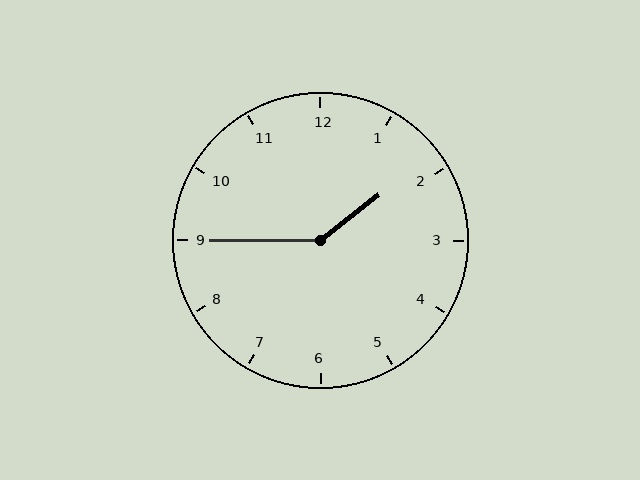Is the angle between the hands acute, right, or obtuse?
It is obtuse.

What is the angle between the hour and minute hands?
Approximately 142 degrees.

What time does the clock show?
1:45.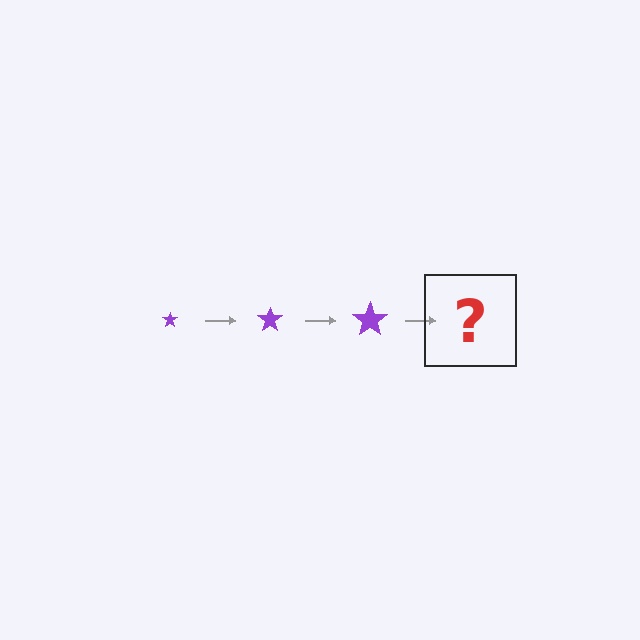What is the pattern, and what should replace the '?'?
The pattern is that the star gets progressively larger each step. The '?' should be a purple star, larger than the previous one.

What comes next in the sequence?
The next element should be a purple star, larger than the previous one.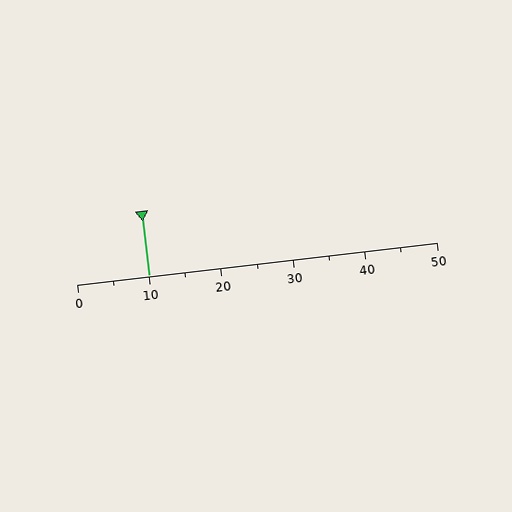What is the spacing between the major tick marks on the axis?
The major ticks are spaced 10 apart.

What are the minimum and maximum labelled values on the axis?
The axis runs from 0 to 50.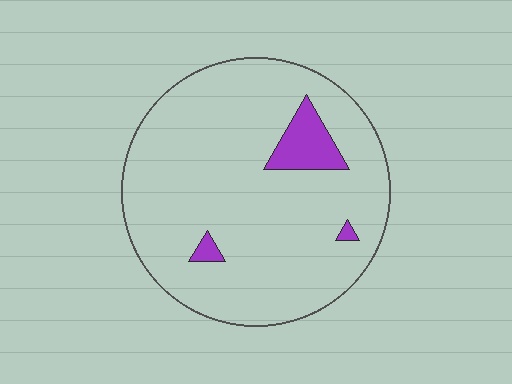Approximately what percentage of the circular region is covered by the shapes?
Approximately 5%.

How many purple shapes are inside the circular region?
3.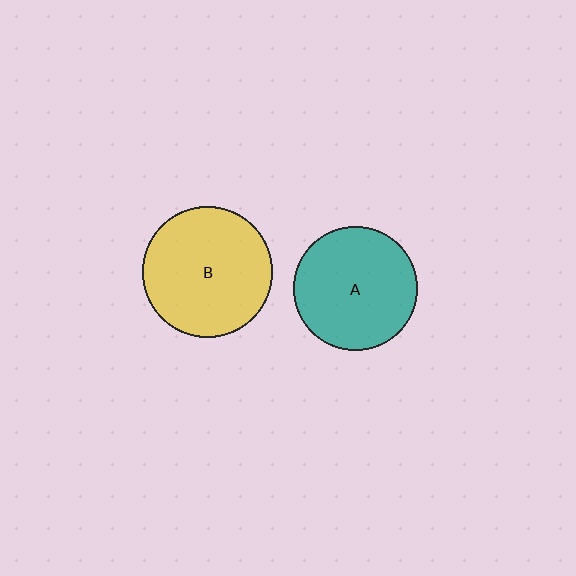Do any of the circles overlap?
No, none of the circles overlap.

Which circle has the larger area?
Circle B (yellow).